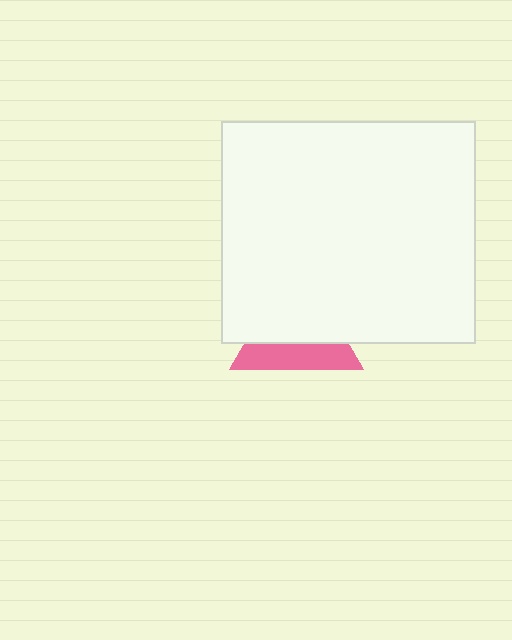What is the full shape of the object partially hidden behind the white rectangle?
The partially hidden object is a pink triangle.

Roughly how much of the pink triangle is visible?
A small part of it is visible (roughly 40%).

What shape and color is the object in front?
The object in front is a white rectangle.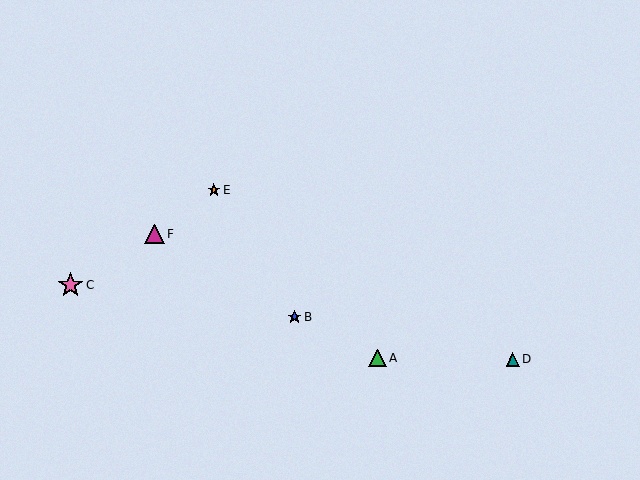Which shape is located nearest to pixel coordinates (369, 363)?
The green triangle (labeled A) at (378, 358) is nearest to that location.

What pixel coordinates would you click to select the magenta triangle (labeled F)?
Click at (154, 234) to select the magenta triangle F.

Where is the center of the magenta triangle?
The center of the magenta triangle is at (154, 234).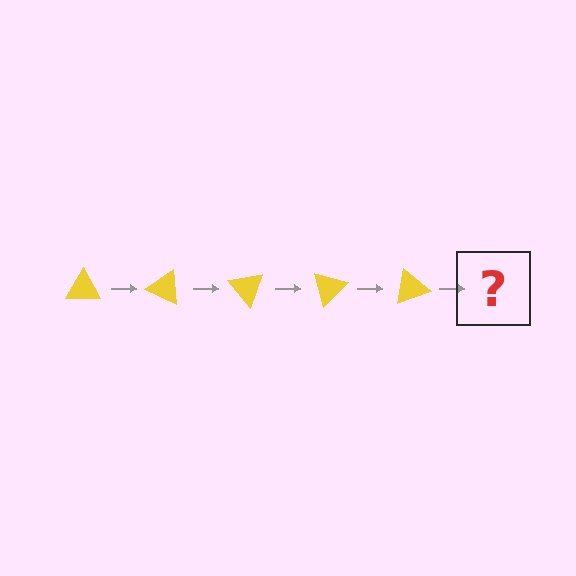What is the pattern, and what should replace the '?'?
The pattern is that the triangle rotates 25 degrees each step. The '?' should be a yellow triangle rotated 125 degrees.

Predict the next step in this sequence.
The next step is a yellow triangle rotated 125 degrees.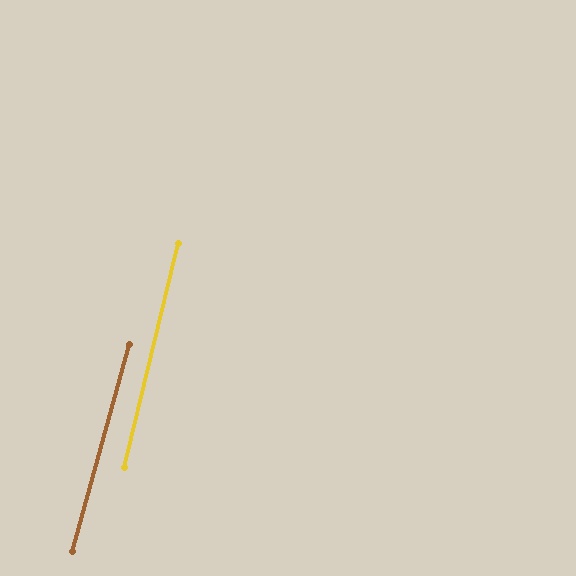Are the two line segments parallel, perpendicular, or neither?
Parallel — their directions differ by only 1.7°.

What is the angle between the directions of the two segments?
Approximately 2 degrees.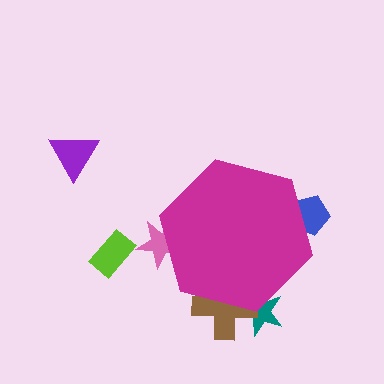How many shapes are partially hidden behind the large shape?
4 shapes are partially hidden.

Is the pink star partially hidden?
Yes, the pink star is partially hidden behind the magenta hexagon.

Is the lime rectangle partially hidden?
No, the lime rectangle is fully visible.